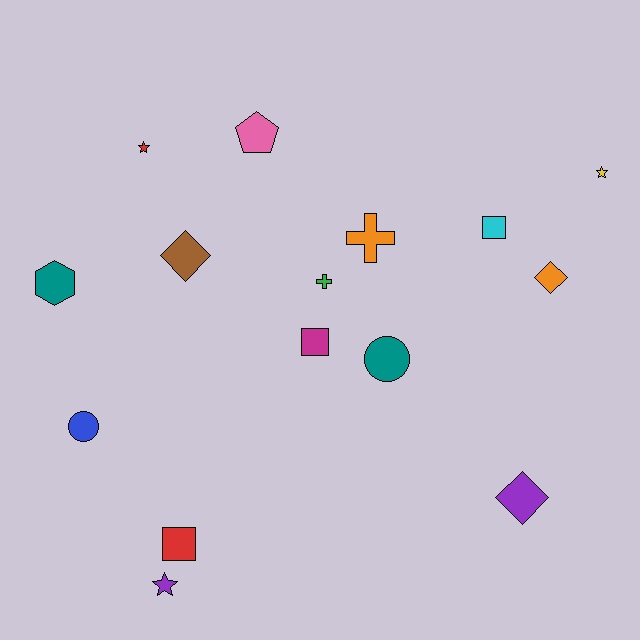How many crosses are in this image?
There are 2 crosses.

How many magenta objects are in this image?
There is 1 magenta object.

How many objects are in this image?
There are 15 objects.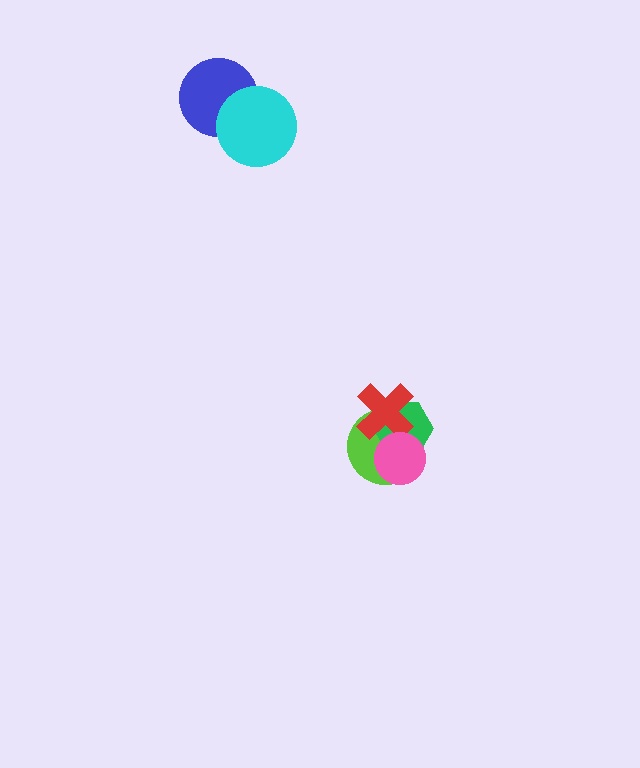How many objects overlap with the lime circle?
3 objects overlap with the lime circle.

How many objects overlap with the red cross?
3 objects overlap with the red cross.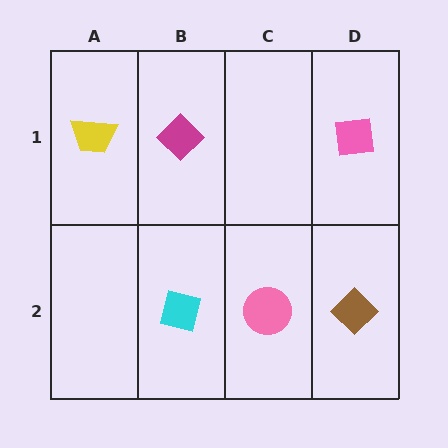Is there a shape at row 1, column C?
No, that cell is empty.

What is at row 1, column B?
A magenta diamond.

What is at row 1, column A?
A yellow trapezoid.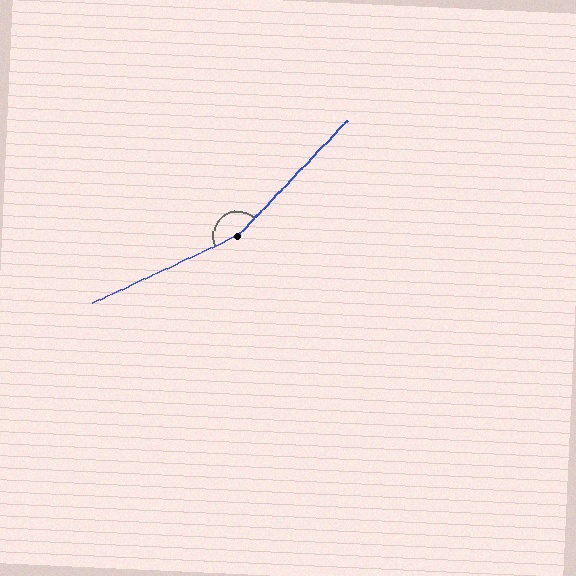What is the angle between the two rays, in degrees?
Approximately 158 degrees.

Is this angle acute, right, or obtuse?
It is obtuse.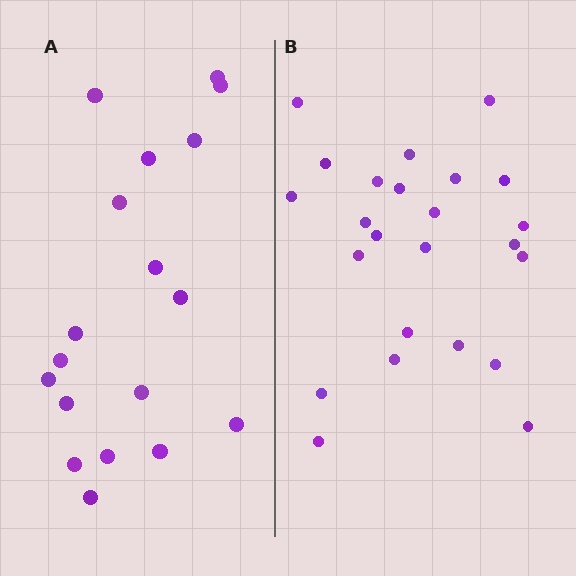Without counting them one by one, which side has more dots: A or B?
Region B (the right region) has more dots.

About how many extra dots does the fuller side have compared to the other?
Region B has about 6 more dots than region A.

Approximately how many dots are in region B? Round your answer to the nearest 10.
About 20 dots. (The exact count is 24, which rounds to 20.)